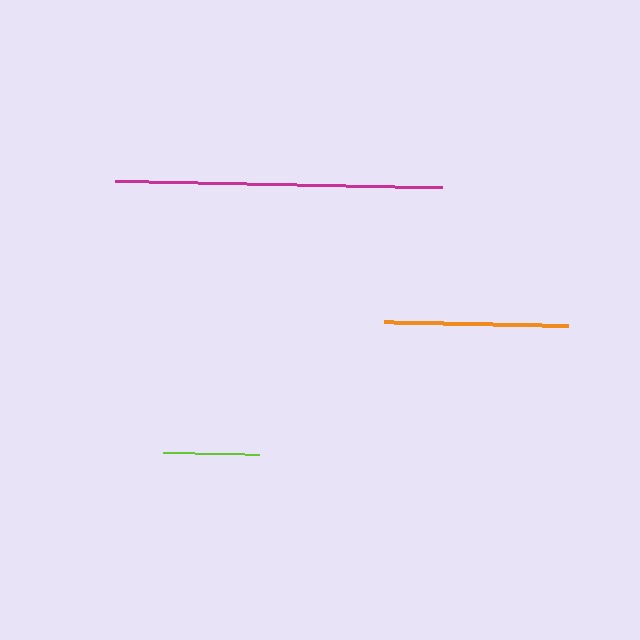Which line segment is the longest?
The magenta line is the longest at approximately 327 pixels.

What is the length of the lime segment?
The lime segment is approximately 96 pixels long.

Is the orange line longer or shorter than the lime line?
The orange line is longer than the lime line.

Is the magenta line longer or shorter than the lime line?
The magenta line is longer than the lime line.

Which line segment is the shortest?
The lime line is the shortest at approximately 96 pixels.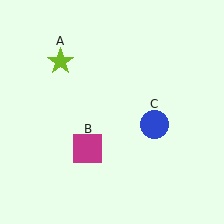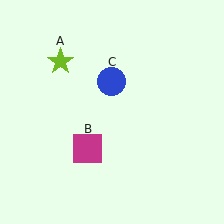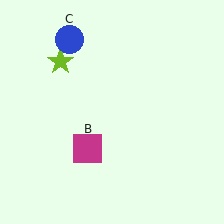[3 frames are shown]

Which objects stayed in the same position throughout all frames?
Lime star (object A) and magenta square (object B) remained stationary.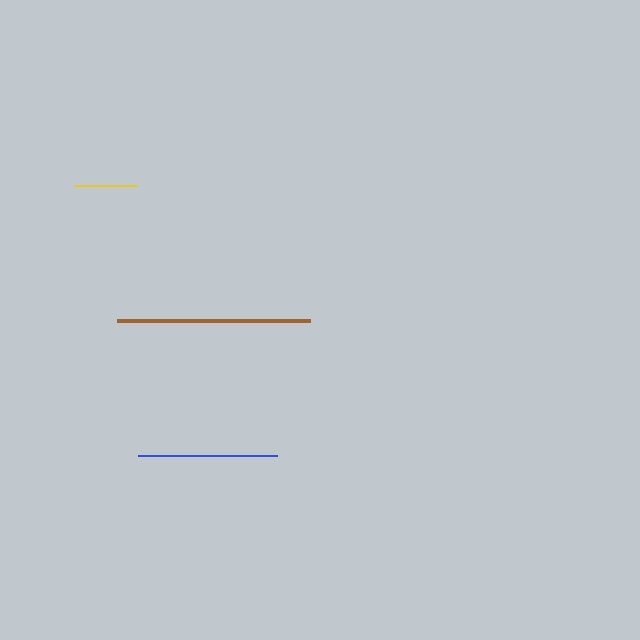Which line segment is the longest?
The brown line is the longest at approximately 192 pixels.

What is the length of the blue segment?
The blue segment is approximately 139 pixels long.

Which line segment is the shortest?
The yellow line is the shortest at approximately 63 pixels.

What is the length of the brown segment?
The brown segment is approximately 192 pixels long.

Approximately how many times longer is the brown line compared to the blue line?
The brown line is approximately 1.4 times the length of the blue line.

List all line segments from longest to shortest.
From longest to shortest: brown, blue, yellow.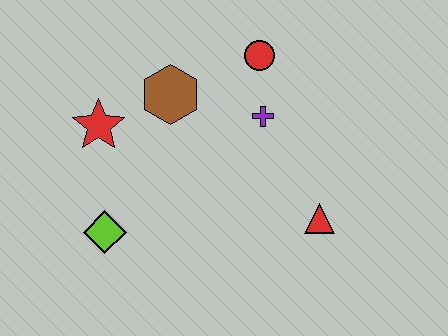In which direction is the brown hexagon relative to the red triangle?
The brown hexagon is to the left of the red triangle.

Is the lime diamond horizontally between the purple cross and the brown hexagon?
No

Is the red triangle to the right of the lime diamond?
Yes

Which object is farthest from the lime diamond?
The red circle is farthest from the lime diamond.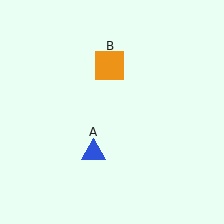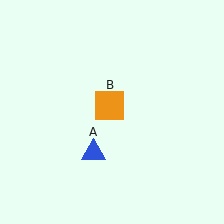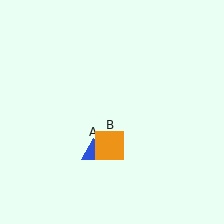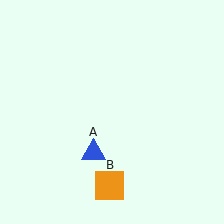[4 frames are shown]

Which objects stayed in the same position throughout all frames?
Blue triangle (object A) remained stationary.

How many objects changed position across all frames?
1 object changed position: orange square (object B).